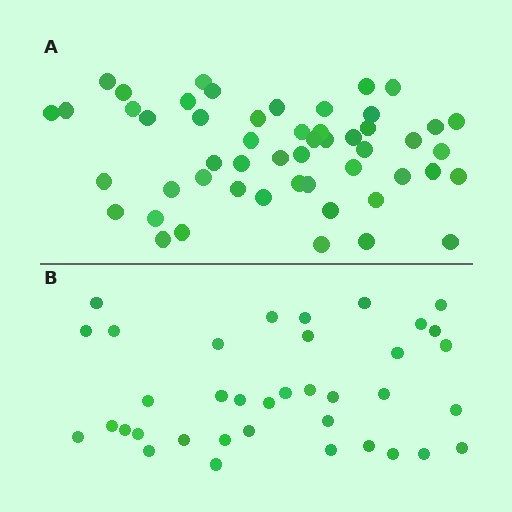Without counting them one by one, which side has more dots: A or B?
Region A (the top region) has more dots.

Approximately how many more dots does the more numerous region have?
Region A has approximately 15 more dots than region B.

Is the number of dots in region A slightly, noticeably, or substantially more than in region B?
Region A has noticeably more, but not dramatically so. The ratio is roughly 1.4 to 1.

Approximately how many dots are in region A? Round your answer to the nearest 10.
About 50 dots. (The exact count is 52, which rounds to 50.)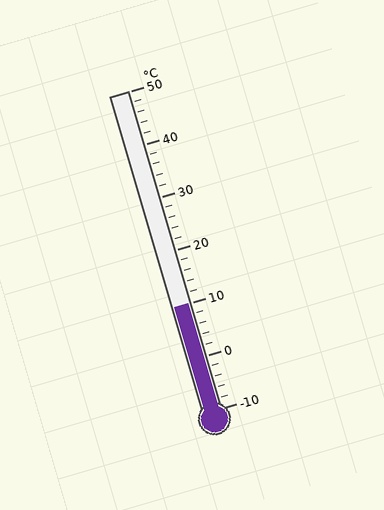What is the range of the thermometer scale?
The thermometer scale ranges from -10°C to 50°C.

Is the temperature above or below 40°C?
The temperature is below 40°C.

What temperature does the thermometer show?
The thermometer shows approximately 10°C.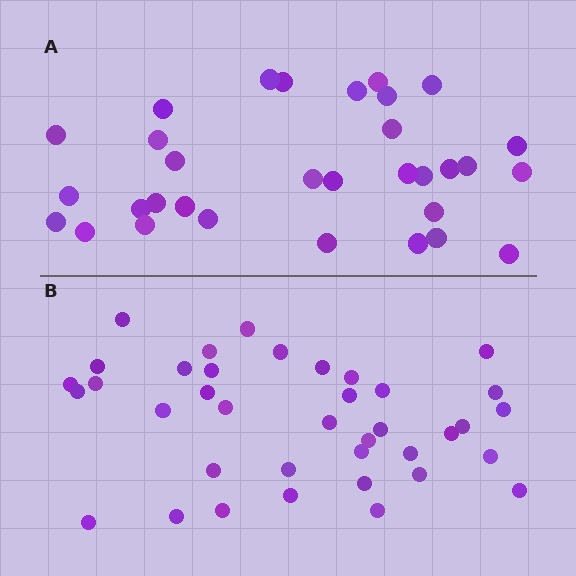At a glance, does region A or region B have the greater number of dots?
Region B (the bottom region) has more dots.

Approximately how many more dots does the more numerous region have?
Region B has about 6 more dots than region A.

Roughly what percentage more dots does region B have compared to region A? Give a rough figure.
About 20% more.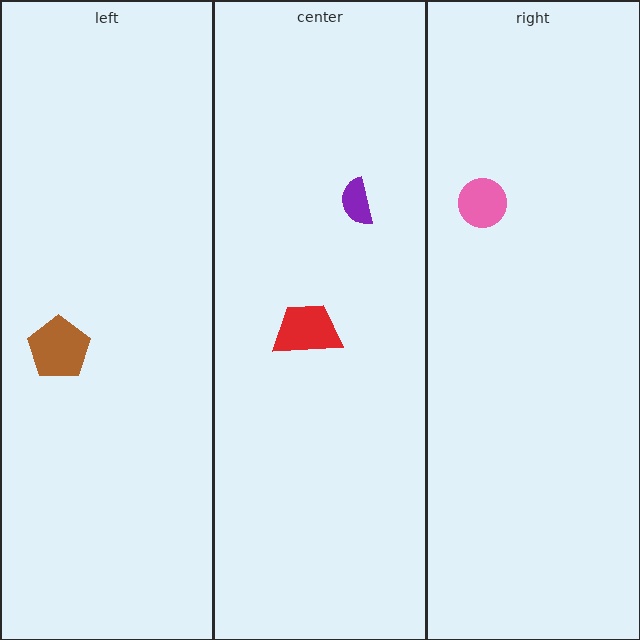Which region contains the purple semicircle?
The center region.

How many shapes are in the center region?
2.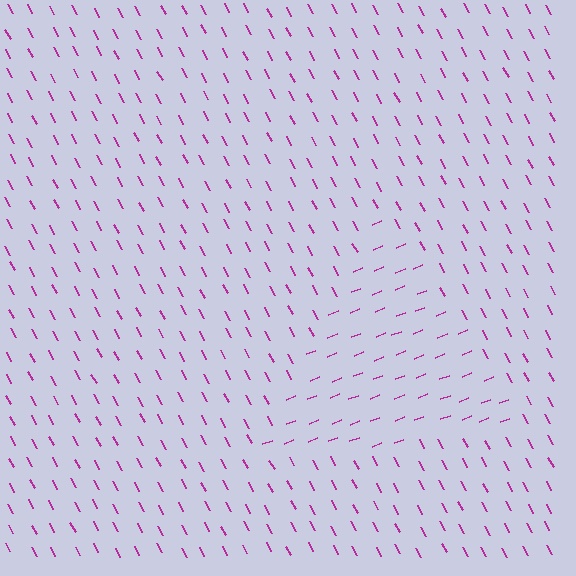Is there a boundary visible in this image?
Yes, there is a texture boundary formed by a change in line orientation.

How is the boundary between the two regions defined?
The boundary is defined purely by a change in line orientation (approximately 83 degrees difference). All lines are the same color and thickness.